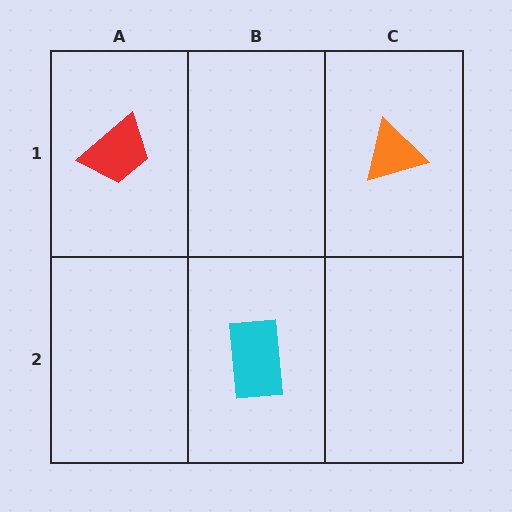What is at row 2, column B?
A cyan rectangle.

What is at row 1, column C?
An orange triangle.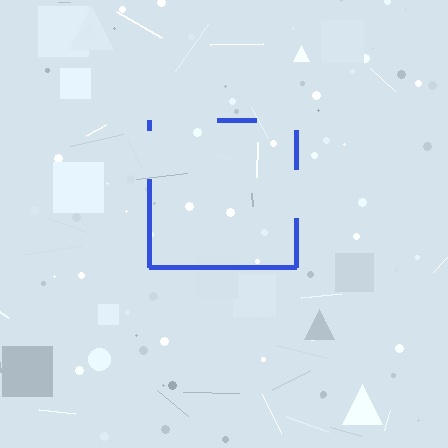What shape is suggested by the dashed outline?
The dashed outline suggests a square.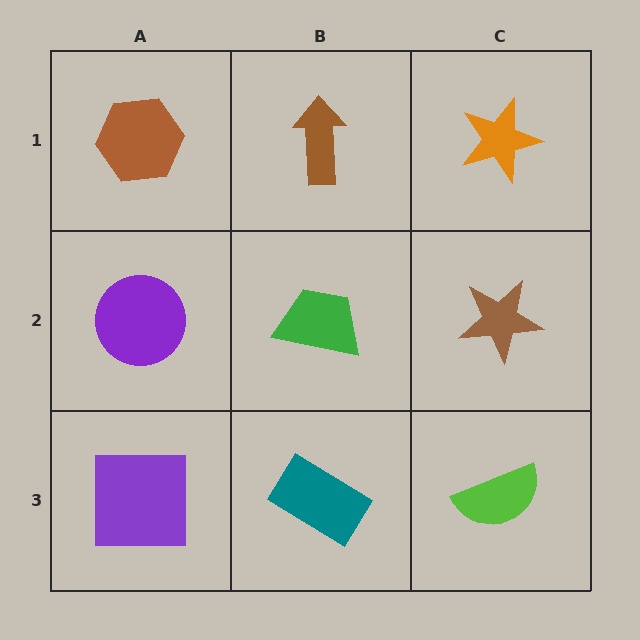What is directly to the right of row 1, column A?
A brown arrow.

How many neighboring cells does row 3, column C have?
2.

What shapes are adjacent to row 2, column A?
A brown hexagon (row 1, column A), a purple square (row 3, column A), a green trapezoid (row 2, column B).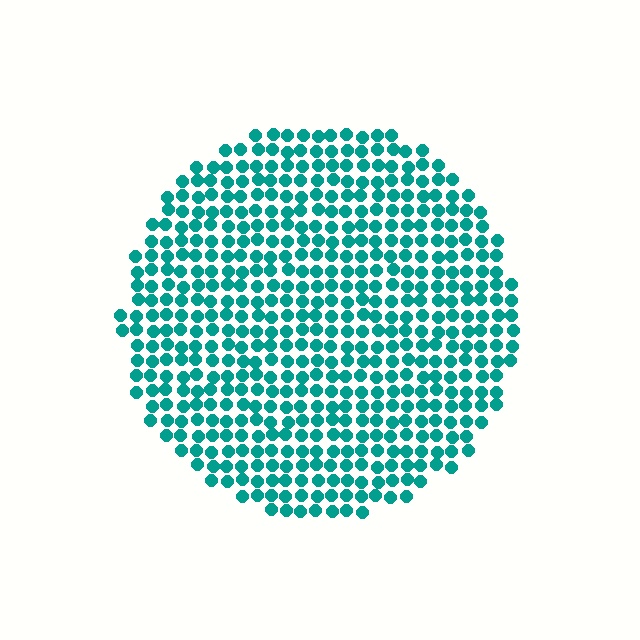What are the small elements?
The small elements are circles.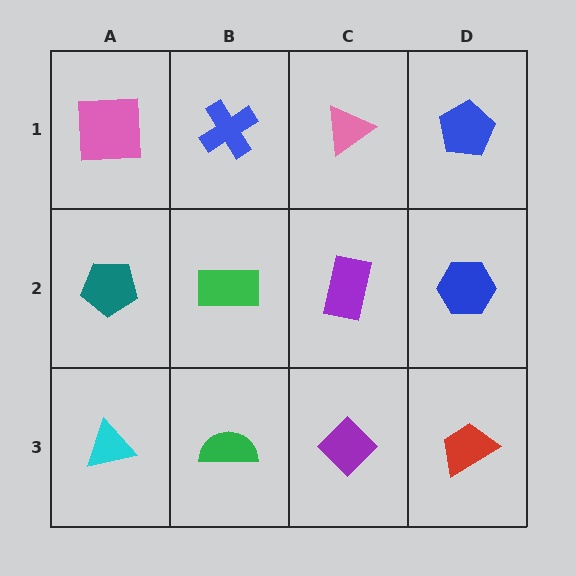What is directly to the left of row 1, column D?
A pink triangle.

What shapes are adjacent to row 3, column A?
A teal pentagon (row 2, column A), a green semicircle (row 3, column B).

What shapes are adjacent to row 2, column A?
A pink square (row 1, column A), a cyan triangle (row 3, column A), a green rectangle (row 2, column B).